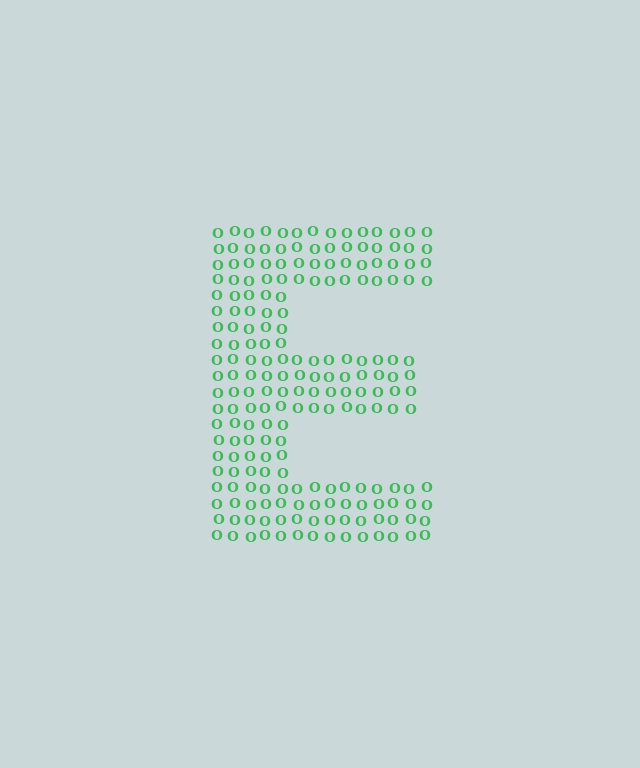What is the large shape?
The large shape is the letter E.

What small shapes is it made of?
It is made of small letter O's.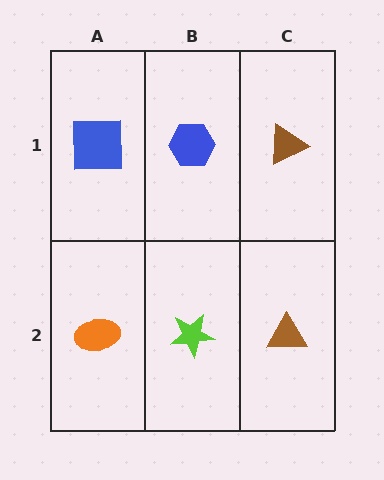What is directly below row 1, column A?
An orange ellipse.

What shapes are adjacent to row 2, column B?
A blue hexagon (row 1, column B), an orange ellipse (row 2, column A), a brown triangle (row 2, column C).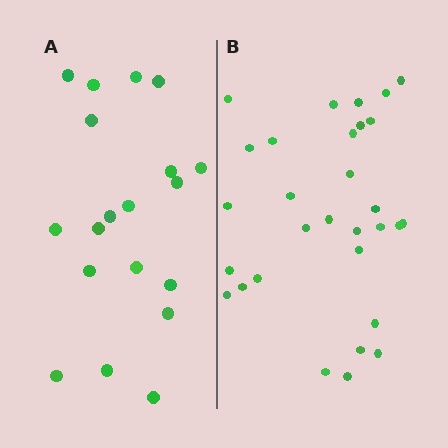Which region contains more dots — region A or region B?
Region B (the right region) has more dots.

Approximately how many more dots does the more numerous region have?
Region B has roughly 12 or so more dots than region A.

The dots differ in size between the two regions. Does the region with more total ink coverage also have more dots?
No. Region A has more total ink coverage because its dots are larger, but region B actually contains more individual dots. Total area can be misleading — the number of items is what matters here.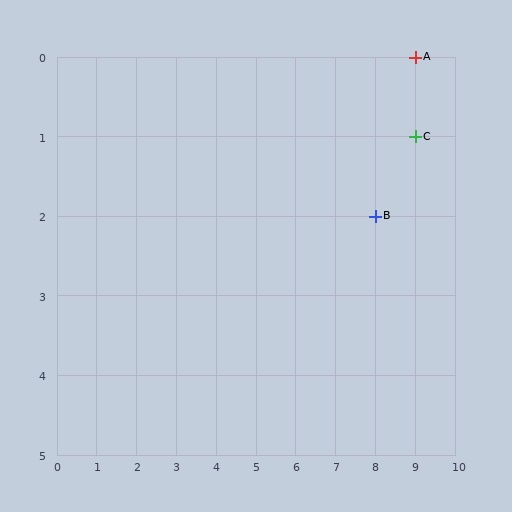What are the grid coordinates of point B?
Point B is at grid coordinates (8, 2).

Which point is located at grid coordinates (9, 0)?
Point A is at (9, 0).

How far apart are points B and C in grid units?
Points B and C are 1 column and 1 row apart (about 1.4 grid units diagonally).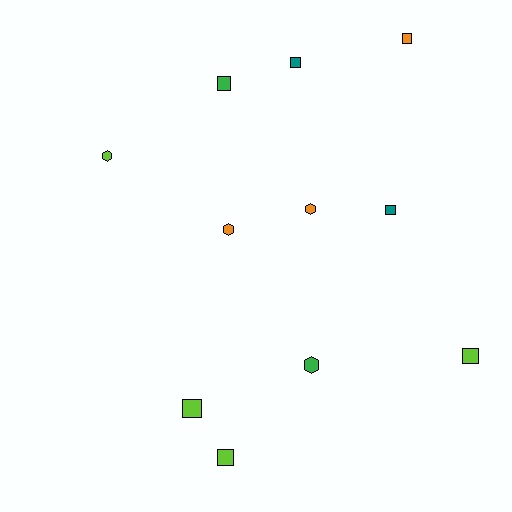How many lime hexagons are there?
There is 1 lime hexagon.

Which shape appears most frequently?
Square, with 7 objects.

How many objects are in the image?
There are 11 objects.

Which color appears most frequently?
Lime, with 4 objects.